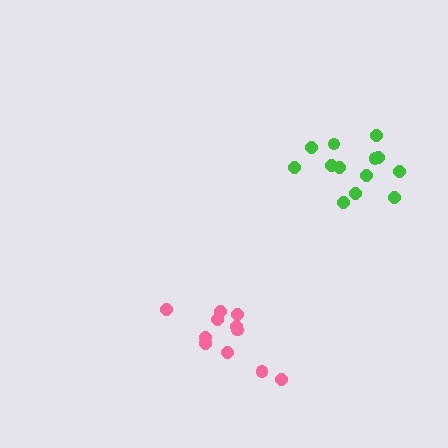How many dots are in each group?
Group 1: 13 dots, Group 2: 11 dots (24 total).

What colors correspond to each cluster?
The clusters are colored: green, pink.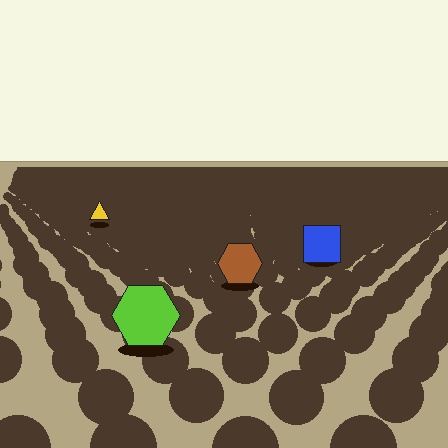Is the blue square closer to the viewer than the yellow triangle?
Yes. The blue square is closer — you can tell from the texture gradient: the ground texture is coarser near it.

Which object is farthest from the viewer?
The yellow triangle is farthest from the viewer. It appears smaller and the ground texture around it is denser.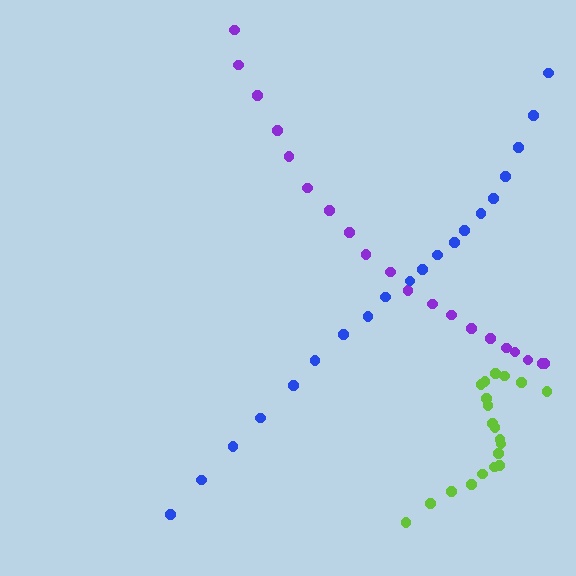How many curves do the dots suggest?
There are 3 distinct paths.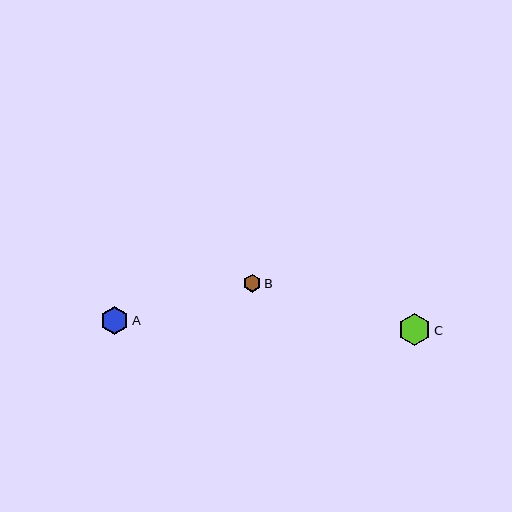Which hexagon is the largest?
Hexagon C is the largest with a size of approximately 32 pixels.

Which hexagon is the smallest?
Hexagon B is the smallest with a size of approximately 18 pixels.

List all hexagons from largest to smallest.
From largest to smallest: C, A, B.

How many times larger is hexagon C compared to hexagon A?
Hexagon C is approximately 1.1 times the size of hexagon A.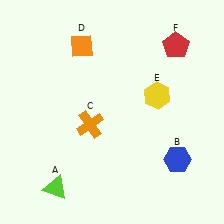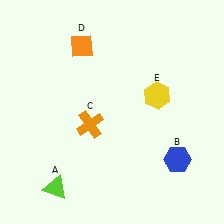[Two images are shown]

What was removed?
The red pentagon (F) was removed in Image 2.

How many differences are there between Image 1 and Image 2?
There is 1 difference between the two images.